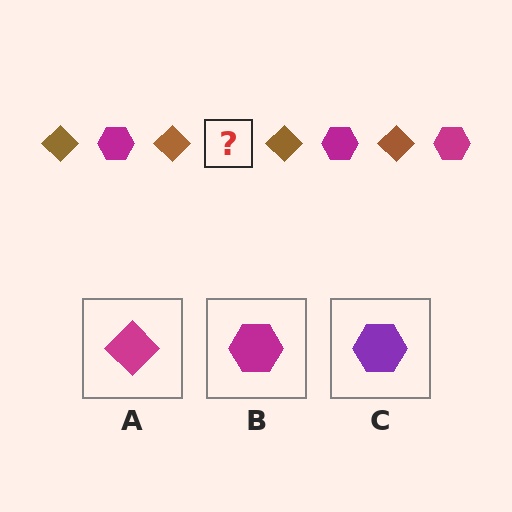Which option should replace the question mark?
Option B.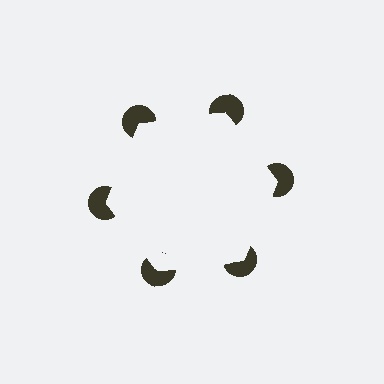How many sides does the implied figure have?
6 sides.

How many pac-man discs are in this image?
There are 6 — one at each vertex of the illusory hexagon.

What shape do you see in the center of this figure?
An illusory hexagon — its edges are inferred from the aligned wedge cuts in the pac-man discs, not physically drawn.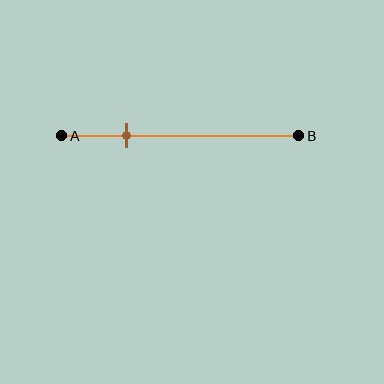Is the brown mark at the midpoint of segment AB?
No, the mark is at about 30% from A, not at the 50% midpoint.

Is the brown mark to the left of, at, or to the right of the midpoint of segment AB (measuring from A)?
The brown mark is to the left of the midpoint of segment AB.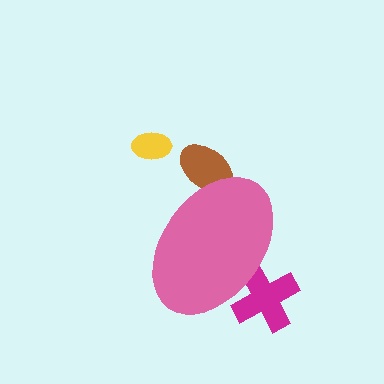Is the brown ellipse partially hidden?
Yes, the brown ellipse is partially hidden behind the pink ellipse.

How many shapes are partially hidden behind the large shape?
2 shapes are partially hidden.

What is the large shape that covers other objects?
A pink ellipse.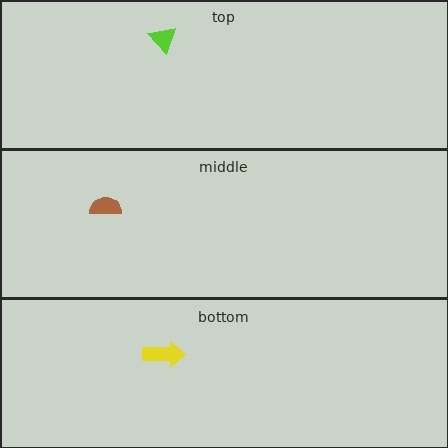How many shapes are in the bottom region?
1.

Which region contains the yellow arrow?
The bottom region.